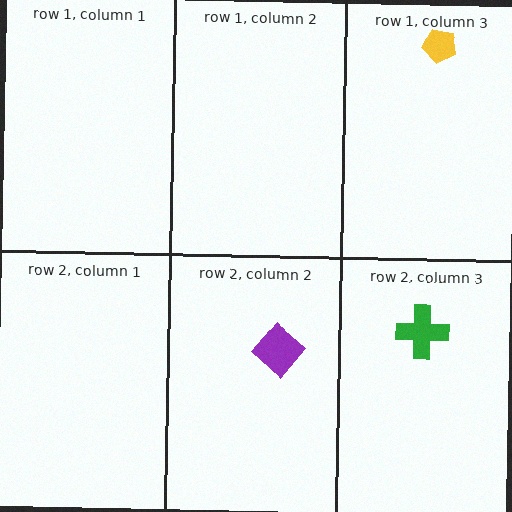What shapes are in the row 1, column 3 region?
The yellow pentagon.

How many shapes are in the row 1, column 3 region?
1.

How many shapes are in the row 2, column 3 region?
1.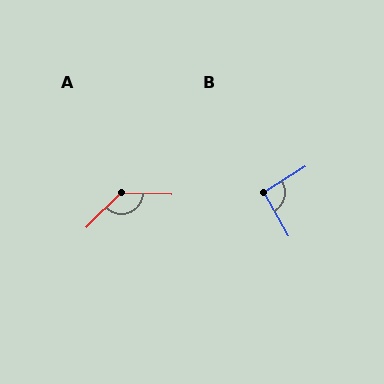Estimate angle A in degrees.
Approximately 133 degrees.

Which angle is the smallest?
B, at approximately 92 degrees.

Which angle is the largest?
A, at approximately 133 degrees.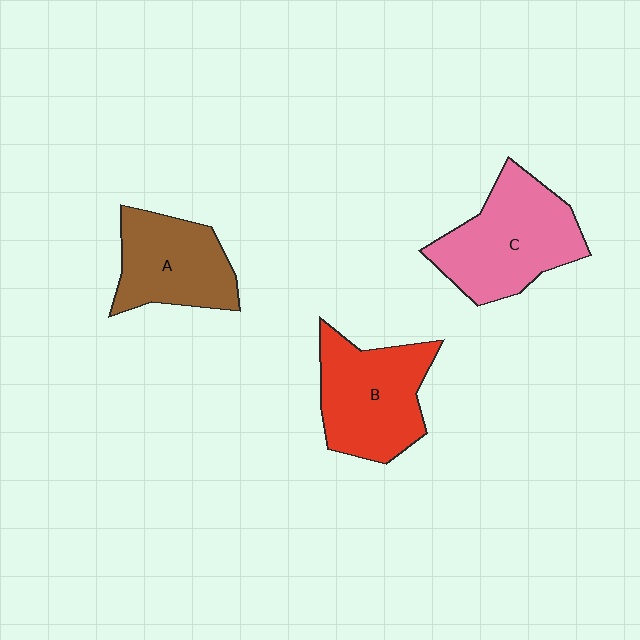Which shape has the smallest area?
Shape A (brown).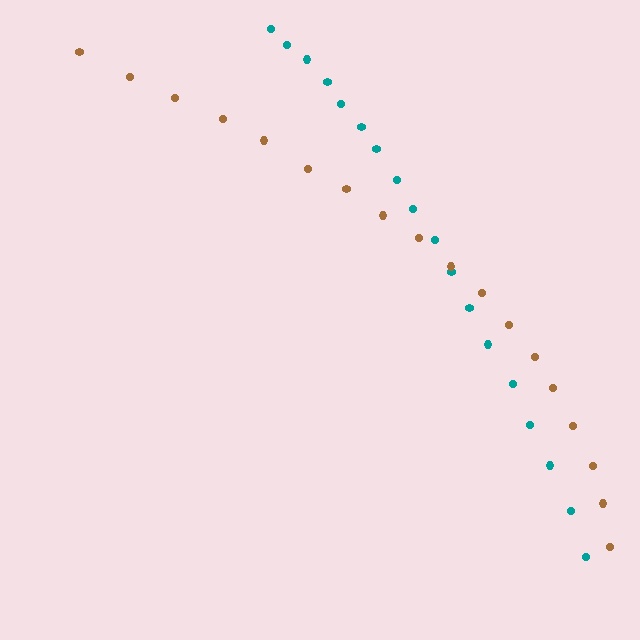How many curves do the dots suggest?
There are 2 distinct paths.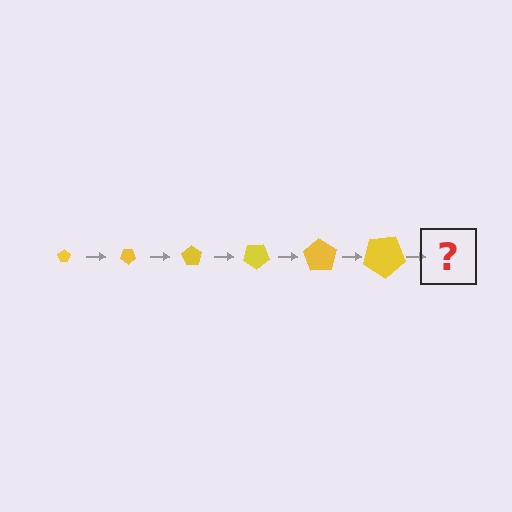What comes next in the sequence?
The next element should be a pentagon, larger than the previous one and rotated 210 degrees from the start.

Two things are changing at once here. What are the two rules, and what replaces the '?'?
The two rules are that the pentagon grows larger each step and it rotates 35 degrees each step. The '?' should be a pentagon, larger than the previous one and rotated 210 degrees from the start.